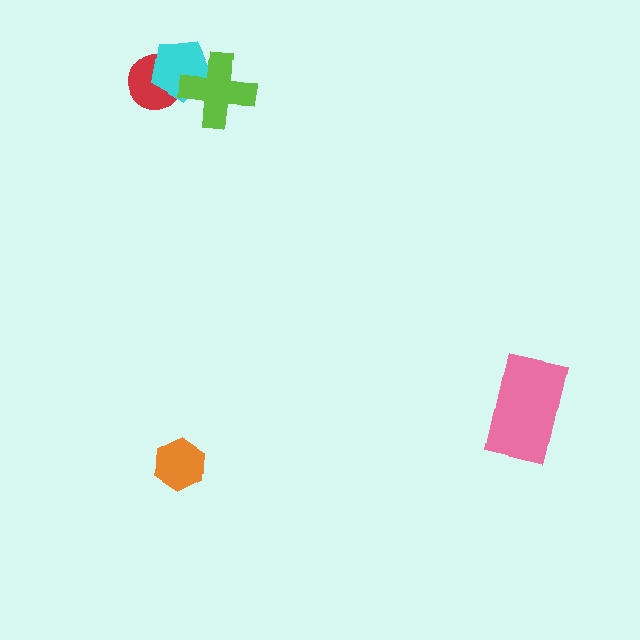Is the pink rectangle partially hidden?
No, no other shape covers it.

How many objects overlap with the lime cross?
1 object overlaps with the lime cross.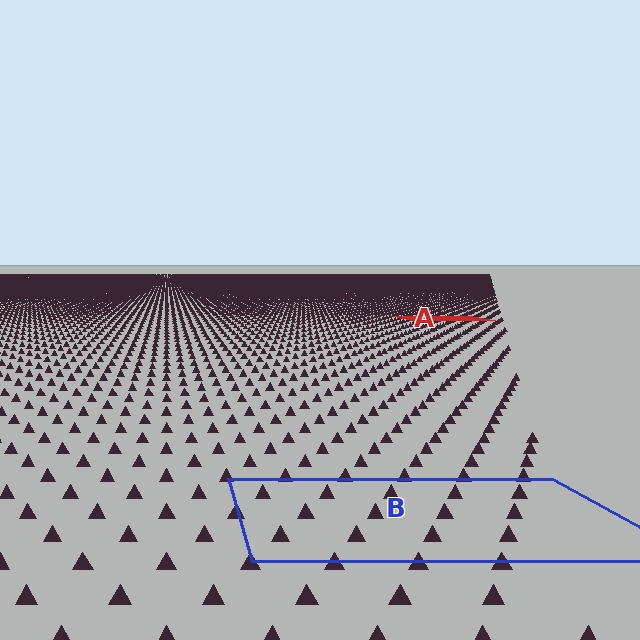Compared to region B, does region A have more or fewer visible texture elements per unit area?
Region A has more texture elements per unit area — they are packed more densely because it is farther away.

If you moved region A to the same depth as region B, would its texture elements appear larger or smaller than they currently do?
They would appear larger. At a closer depth, the same texture elements are projected at a bigger on-screen size.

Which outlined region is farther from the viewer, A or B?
Region A is farther from the viewer — the texture elements inside it appear smaller and more densely packed.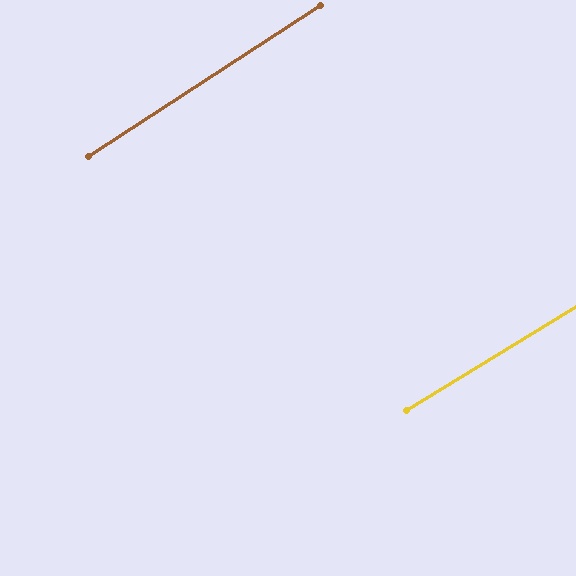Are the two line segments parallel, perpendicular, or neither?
Parallel — their directions differ by only 1.7°.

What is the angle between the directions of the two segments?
Approximately 2 degrees.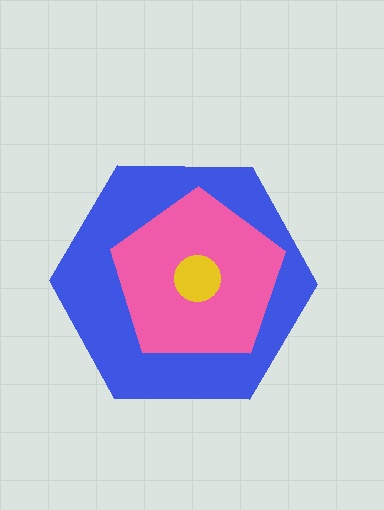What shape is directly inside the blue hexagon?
The pink pentagon.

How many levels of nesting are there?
3.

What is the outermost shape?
The blue hexagon.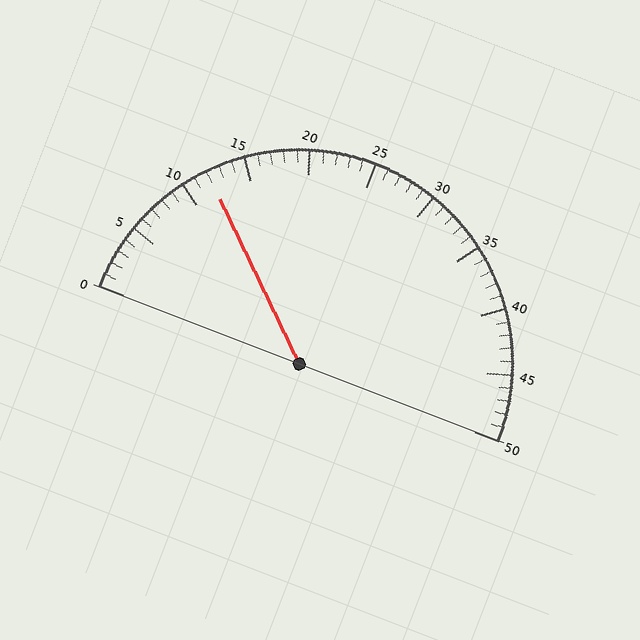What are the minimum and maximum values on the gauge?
The gauge ranges from 0 to 50.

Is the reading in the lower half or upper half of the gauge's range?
The reading is in the lower half of the range (0 to 50).